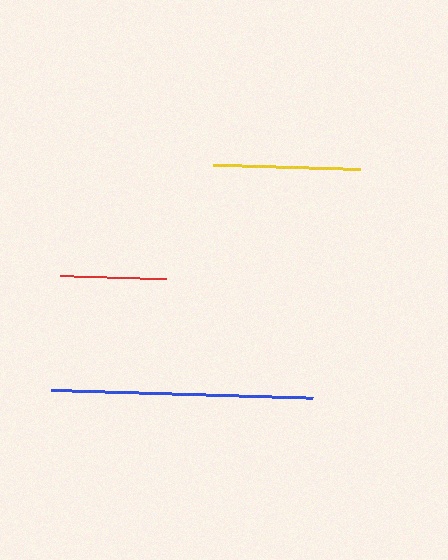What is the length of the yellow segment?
The yellow segment is approximately 146 pixels long.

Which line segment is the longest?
The blue line is the longest at approximately 262 pixels.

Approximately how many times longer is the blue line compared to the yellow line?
The blue line is approximately 1.8 times the length of the yellow line.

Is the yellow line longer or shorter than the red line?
The yellow line is longer than the red line.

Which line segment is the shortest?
The red line is the shortest at approximately 106 pixels.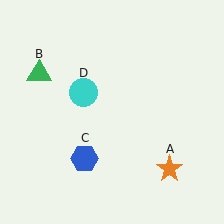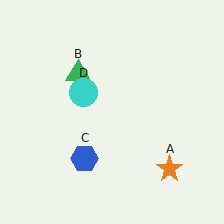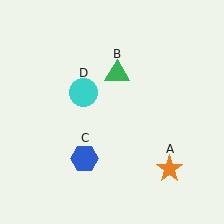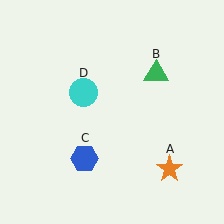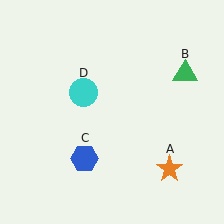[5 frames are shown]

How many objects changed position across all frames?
1 object changed position: green triangle (object B).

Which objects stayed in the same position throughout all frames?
Orange star (object A) and blue hexagon (object C) and cyan circle (object D) remained stationary.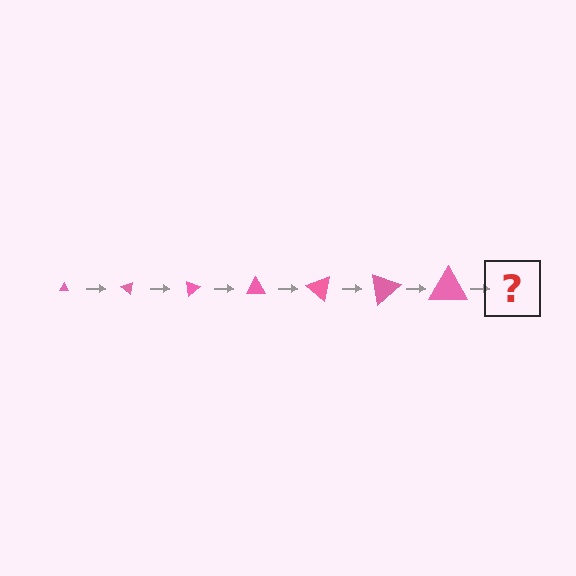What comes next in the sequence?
The next element should be a triangle, larger than the previous one and rotated 280 degrees from the start.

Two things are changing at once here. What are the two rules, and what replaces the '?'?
The two rules are that the triangle grows larger each step and it rotates 40 degrees each step. The '?' should be a triangle, larger than the previous one and rotated 280 degrees from the start.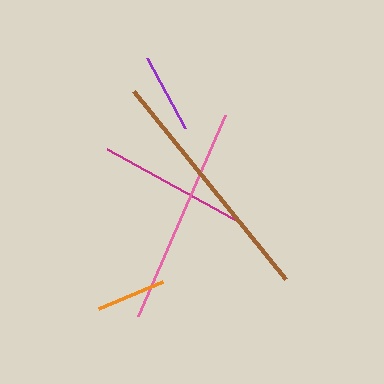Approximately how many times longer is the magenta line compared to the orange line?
The magenta line is approximately 2.2 times the length of the orange line.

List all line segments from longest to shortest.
From longest to shortest: brown, pink, magenta, purple, orange.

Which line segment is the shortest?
The orange line is the shortest at approximately 69 pixels.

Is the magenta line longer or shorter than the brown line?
The brown line is longer than the magenta line.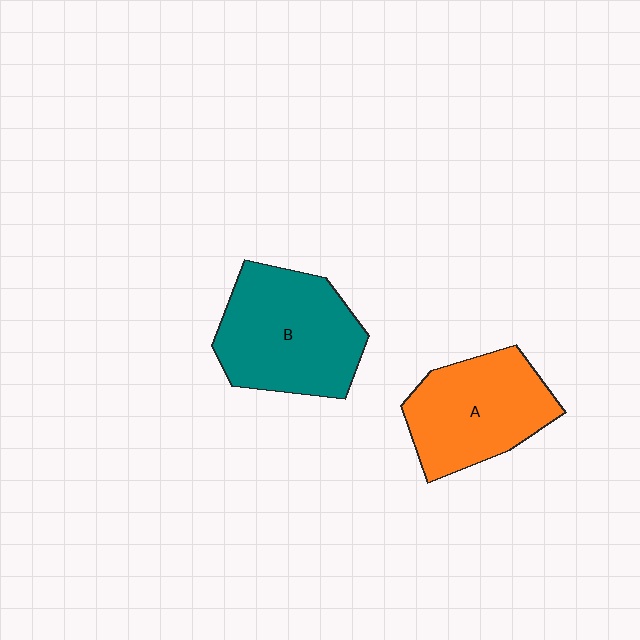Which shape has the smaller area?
Shape A (orange).